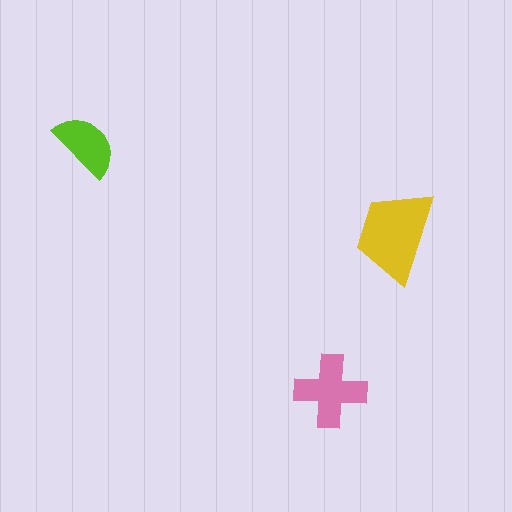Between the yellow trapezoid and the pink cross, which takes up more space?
The yellow trapezoid.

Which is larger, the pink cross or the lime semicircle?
The pink cross.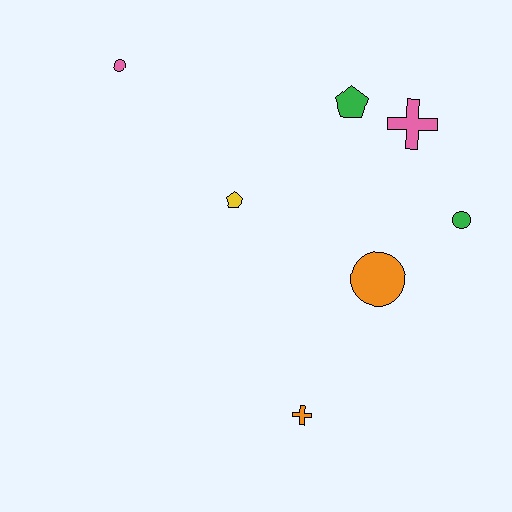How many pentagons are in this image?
There are 2 pentagons.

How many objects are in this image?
There are 7 objects.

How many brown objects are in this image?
There are no brown objects.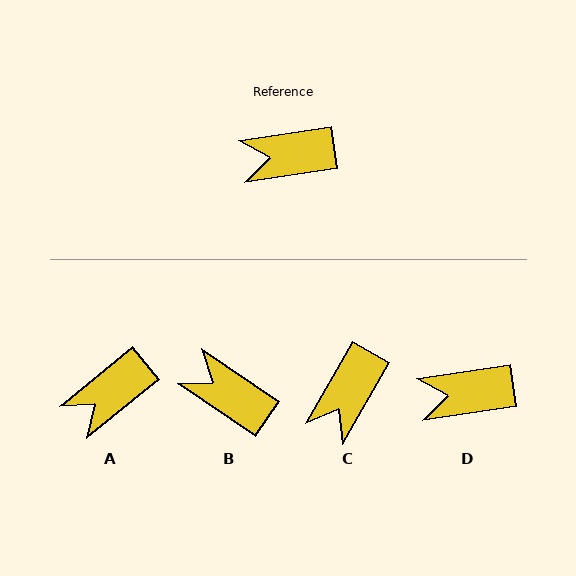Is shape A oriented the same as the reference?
No, it is off by about 31 degrees.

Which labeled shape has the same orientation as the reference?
D.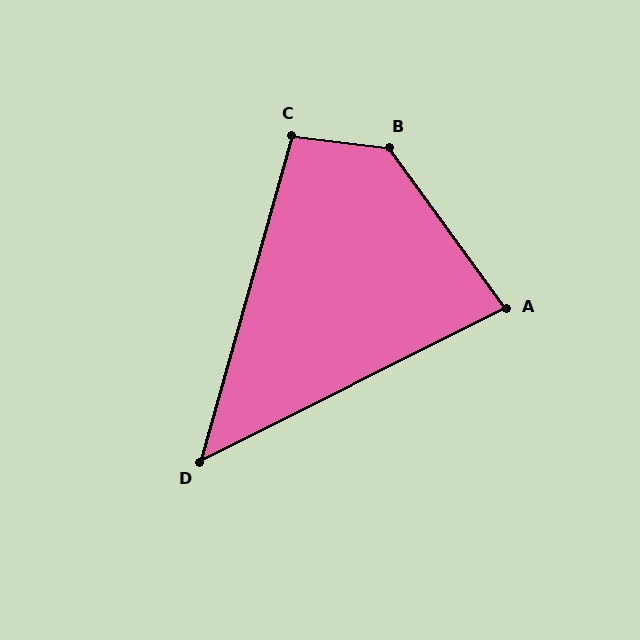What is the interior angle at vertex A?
Approximately 81 degrees (acute).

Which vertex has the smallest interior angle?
D, at approximately 48 degrees.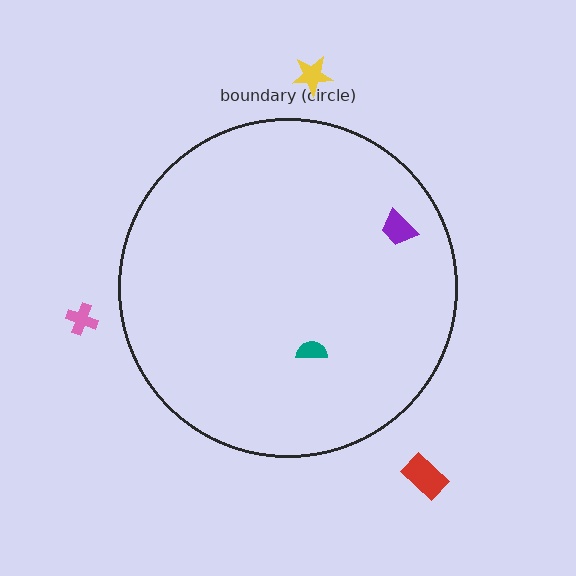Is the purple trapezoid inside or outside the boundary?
Inside.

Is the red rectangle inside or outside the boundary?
Outside.